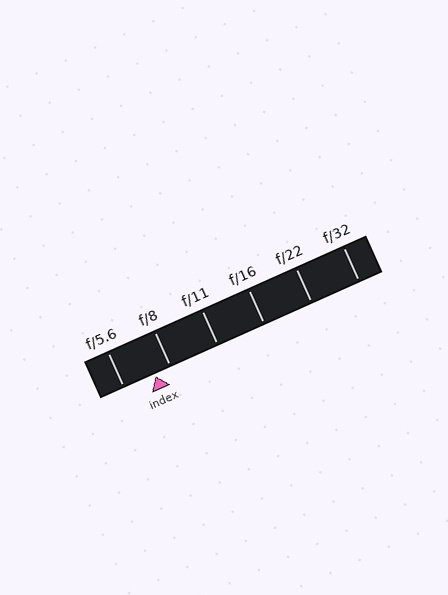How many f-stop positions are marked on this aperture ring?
There are 6 f-stop positions marked.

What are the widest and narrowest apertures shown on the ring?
The widest aperture shown is f/5.6 and the narrowest is f/32.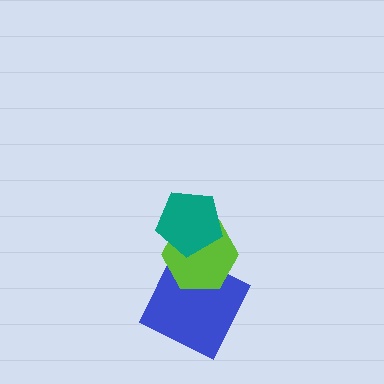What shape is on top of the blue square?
The lime hexagon is on top of the blue square.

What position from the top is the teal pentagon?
The teal pentagon is 1st from the top.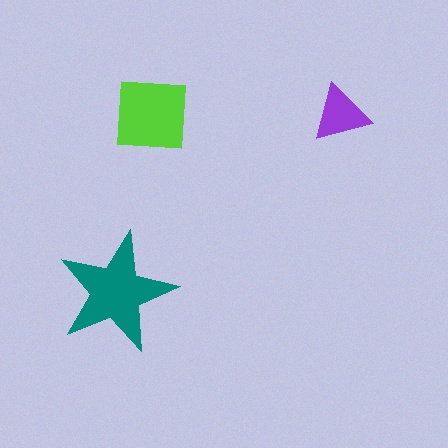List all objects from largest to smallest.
The teal star, the lime square, the purple triangle.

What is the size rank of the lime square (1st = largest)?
2nd.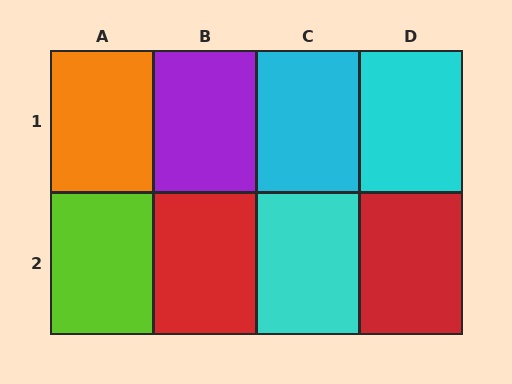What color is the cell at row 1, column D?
Cyan.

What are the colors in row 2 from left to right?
Lime, red, cyan, red.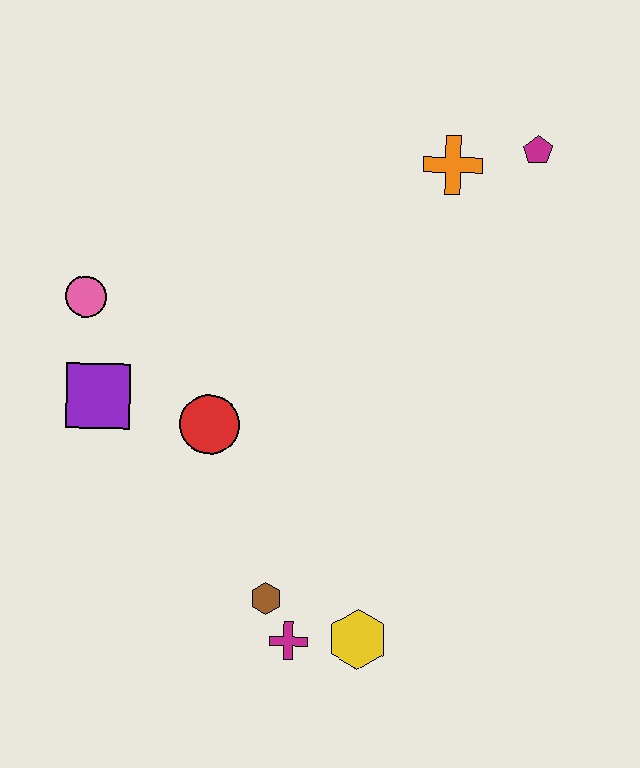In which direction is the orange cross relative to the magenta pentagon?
The orange cross is to the left of the magenta pentagon.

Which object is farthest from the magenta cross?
The magenta pentagon is farthest from the magenta cross.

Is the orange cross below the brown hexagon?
No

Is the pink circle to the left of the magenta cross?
Yes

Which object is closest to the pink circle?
The purple square is closest to the pink circle.